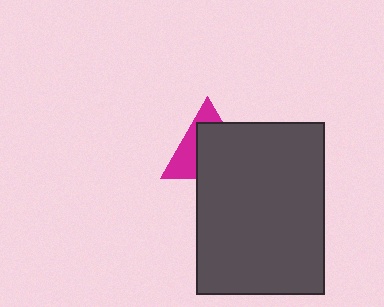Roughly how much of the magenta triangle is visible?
A small part of it is visible (roughly 37%).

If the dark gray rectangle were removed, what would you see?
You would see the complete magenta triangle.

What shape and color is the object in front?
The object in front is a dark gray rectangle.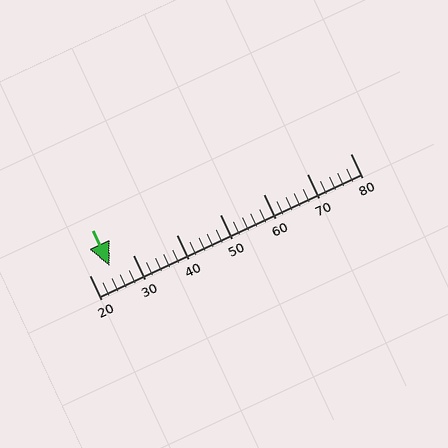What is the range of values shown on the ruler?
The ruler shows values from 20 to 80.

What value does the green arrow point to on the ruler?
The green arrow points to approximately 25.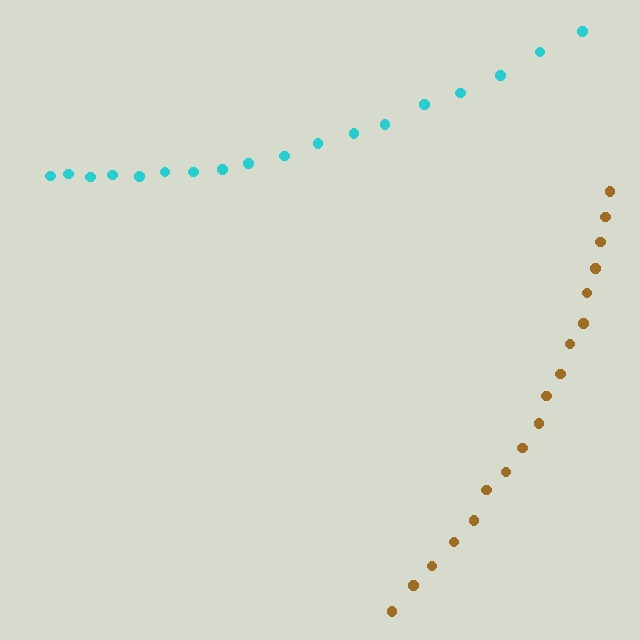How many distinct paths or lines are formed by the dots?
There are 2 distinct paths.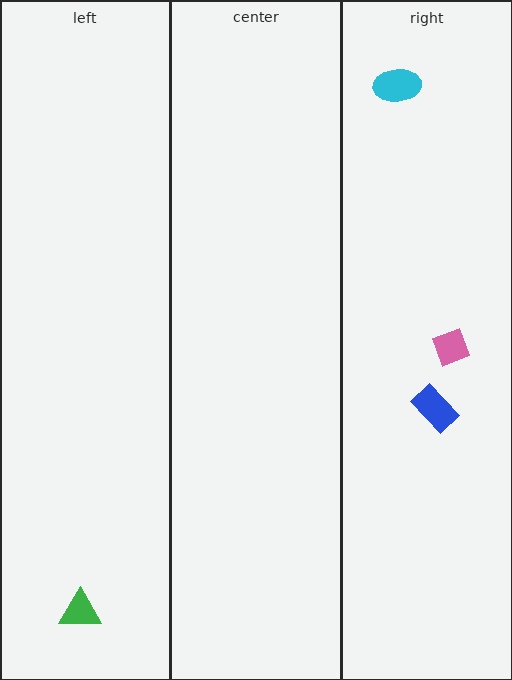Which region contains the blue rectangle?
The right region.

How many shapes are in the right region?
3.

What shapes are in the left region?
The green triangle.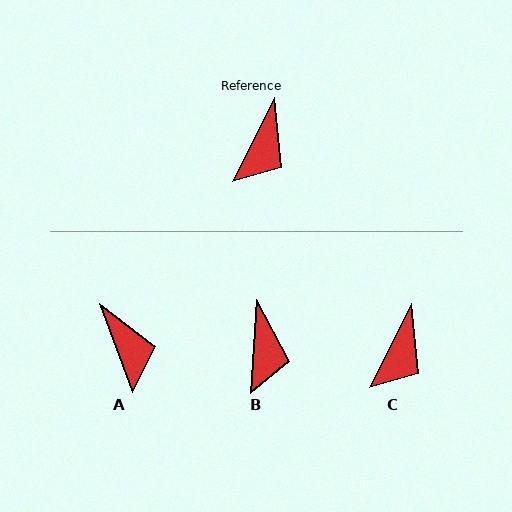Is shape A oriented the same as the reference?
No, it is off by about 47 degrees.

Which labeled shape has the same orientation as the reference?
C.